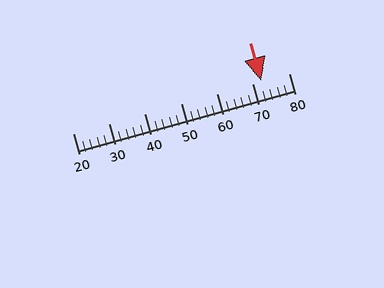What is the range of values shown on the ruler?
The ruler shows values from 20 to 80.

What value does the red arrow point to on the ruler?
The red arrow points to approximately 72.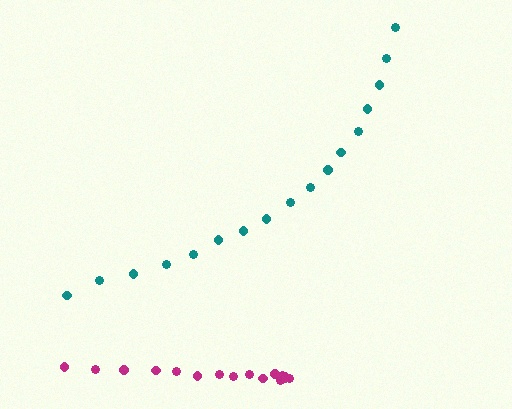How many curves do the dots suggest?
There are 2 distinct paths.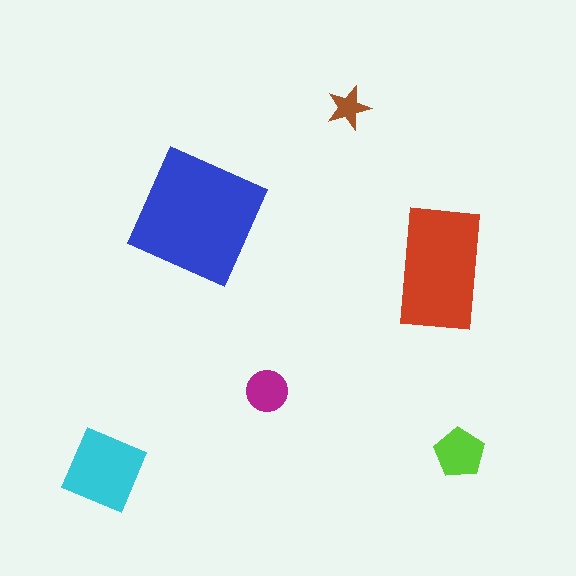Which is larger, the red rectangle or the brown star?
The red rectangle.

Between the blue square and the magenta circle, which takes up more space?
The blue square.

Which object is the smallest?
The brown star.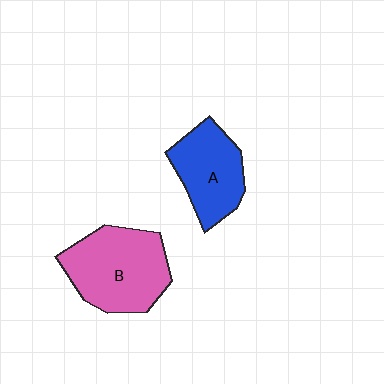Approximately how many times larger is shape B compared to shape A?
Approximately 1.4 times.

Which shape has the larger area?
Shape B (pink).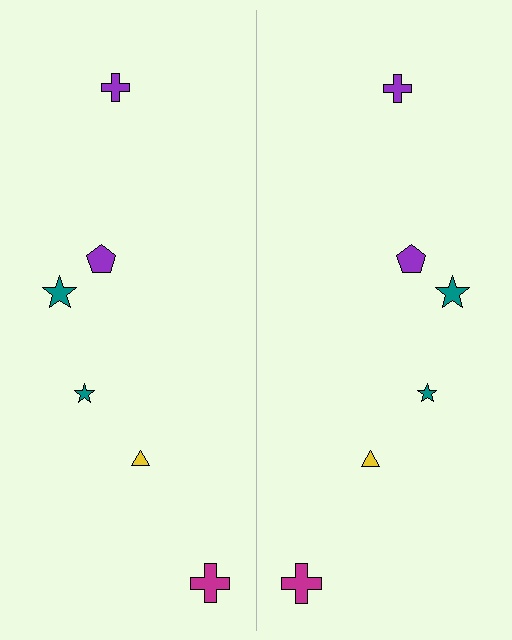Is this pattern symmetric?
Yes, this pattern has bilateral (reflection) symmetry.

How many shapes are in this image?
There are 12 shapes in this image.